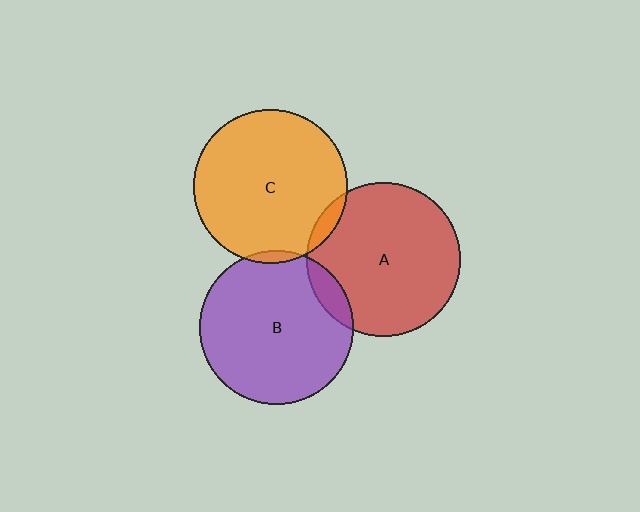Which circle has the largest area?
Circle B (purple).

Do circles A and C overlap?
Yes.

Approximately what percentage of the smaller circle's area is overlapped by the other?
Approximately 5%.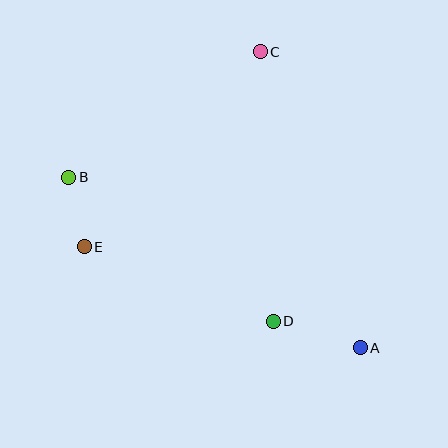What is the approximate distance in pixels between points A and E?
The distance between A and E is approximately 294 pixels.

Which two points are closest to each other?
Points B and E are closest to each other.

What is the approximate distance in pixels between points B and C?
The distance between B and C is approximately 229 pixels.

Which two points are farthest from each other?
Points A and B are farthest from each other.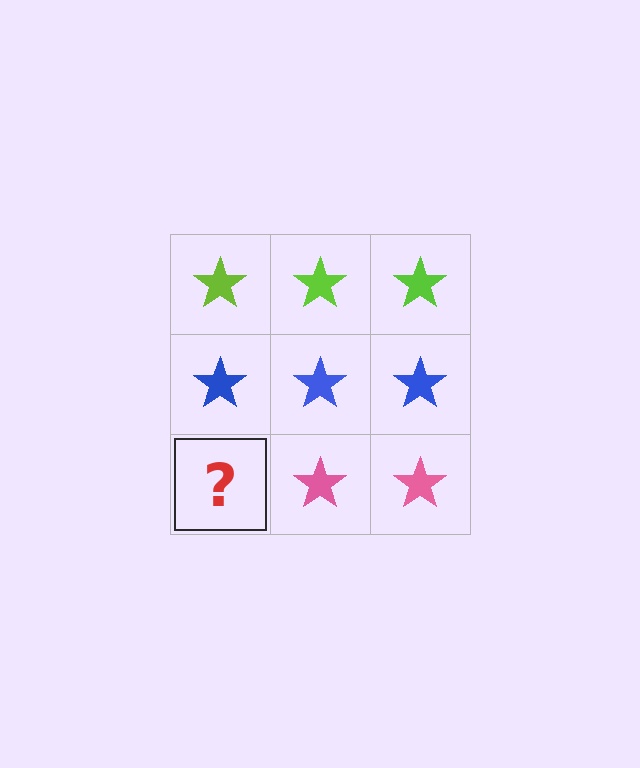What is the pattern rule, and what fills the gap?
The rule is that each row has a consistent color. The gap should be filled with a pink star.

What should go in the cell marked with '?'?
The missing cell should contain a pink star.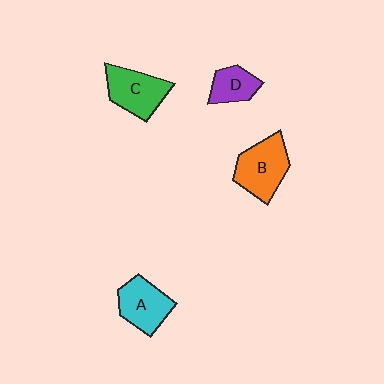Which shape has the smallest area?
Shape D (purple).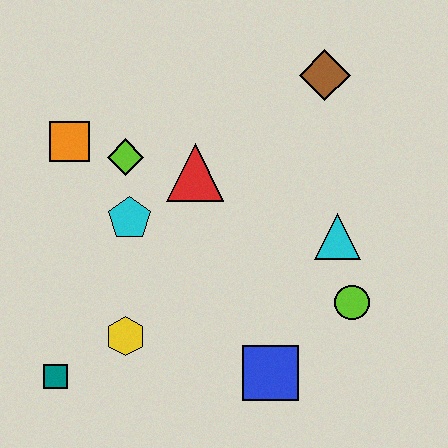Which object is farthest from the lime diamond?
The lime circle is farthest from the lime diamond.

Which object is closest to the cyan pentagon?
The lime diamond is closest to the cyan pentagon.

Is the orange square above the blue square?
Yes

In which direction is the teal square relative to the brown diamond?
The teal square is below the brown diamond.